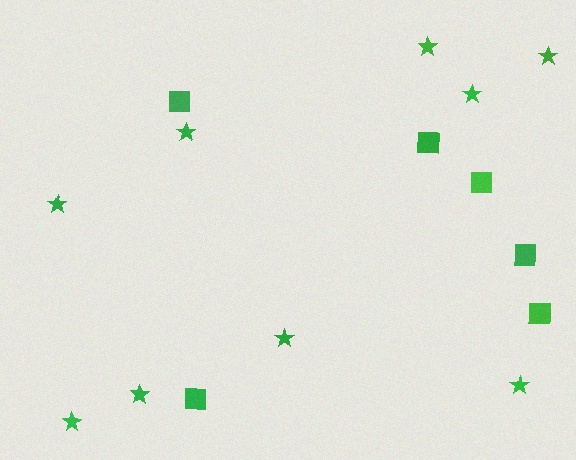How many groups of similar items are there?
There are 2 groups: one group of stars (9) and one group of squares (6).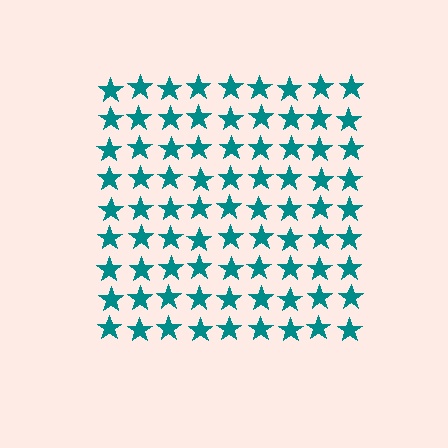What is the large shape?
The large shape is a square.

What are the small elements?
The small elements are stars.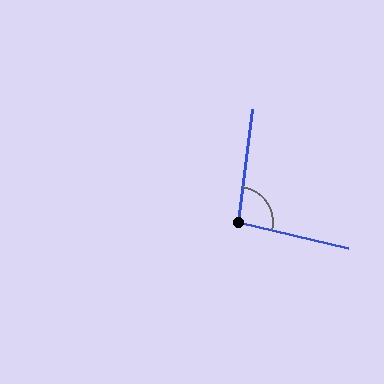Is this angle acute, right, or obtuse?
It is obtuse.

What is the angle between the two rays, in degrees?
Approximately 96 degrees.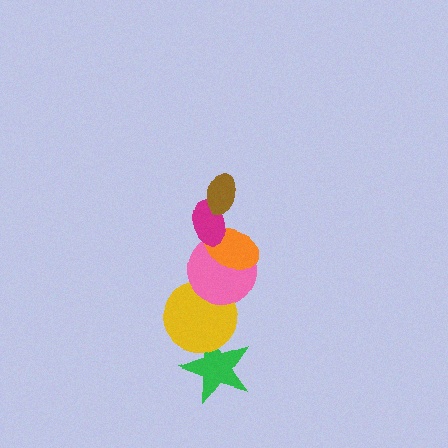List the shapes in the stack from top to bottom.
From top to bottom: the brown ellipse, the magenta ellipse, the orange ellipse, the pink circle, the yellow circle, the green star.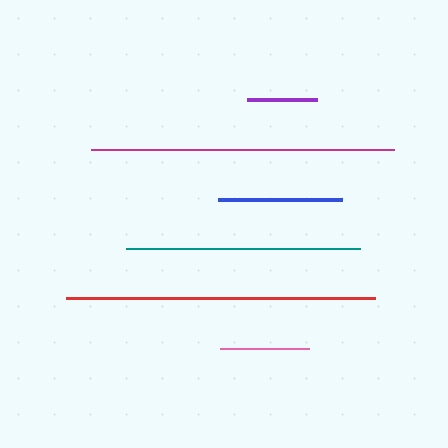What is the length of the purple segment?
The purple segment is approximately 70 pixels long.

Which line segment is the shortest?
The purple line is the shortest at approximately 70 pixels.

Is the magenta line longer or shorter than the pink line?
The magenta line is longer than the pink line.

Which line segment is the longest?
The red line is the longest at approximately 309 pixels.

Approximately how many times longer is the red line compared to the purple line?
The red line is approximately 4.4 times the length of the purple line.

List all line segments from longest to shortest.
From longest to shortest: red, magenta, teal, blue, pink, purple.